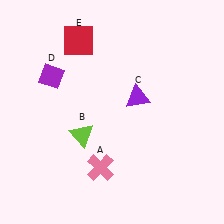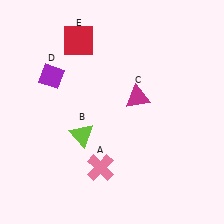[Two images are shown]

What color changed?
The triangle (C) changed from purple in Image 1 to magenta in Image 2.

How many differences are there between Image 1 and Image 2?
There is 1 difference between the two images.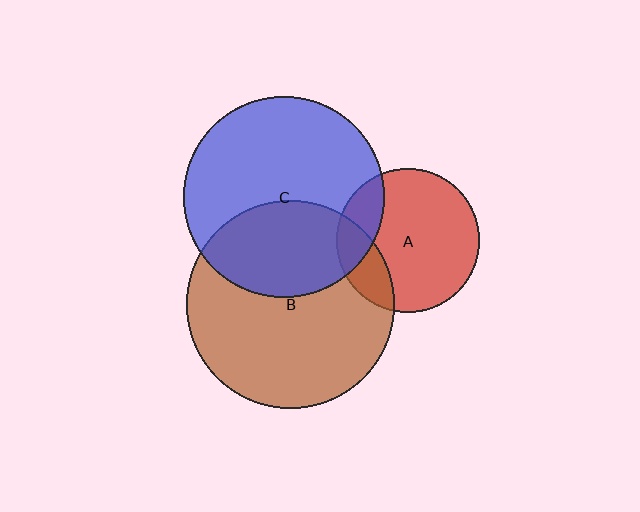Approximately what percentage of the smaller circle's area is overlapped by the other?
Approximately 20%.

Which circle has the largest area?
Circle B (brown).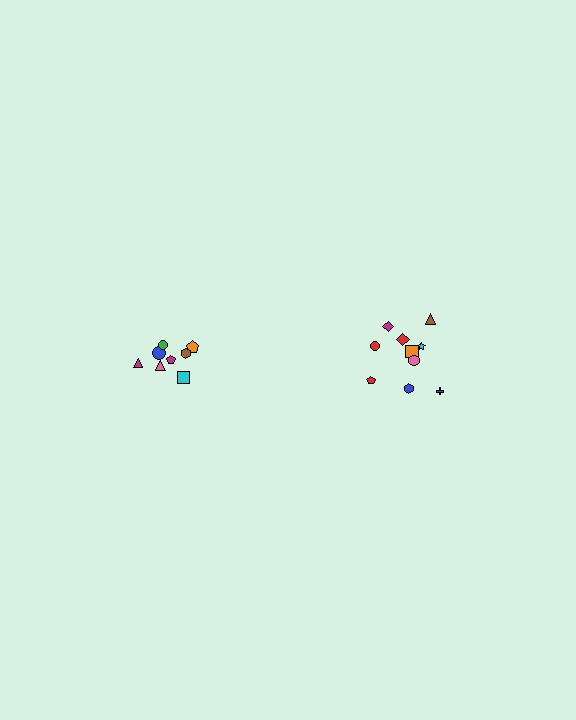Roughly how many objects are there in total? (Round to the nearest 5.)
Roughly 20 objects in total.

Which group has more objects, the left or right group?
The right group.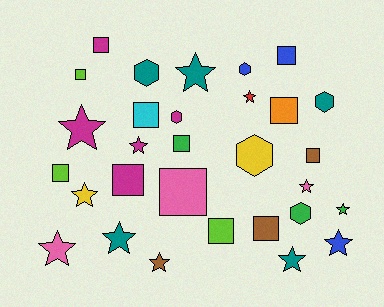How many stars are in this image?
There are 12 stars.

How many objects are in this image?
There are 30 objects.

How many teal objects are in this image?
There are 5 teal objects.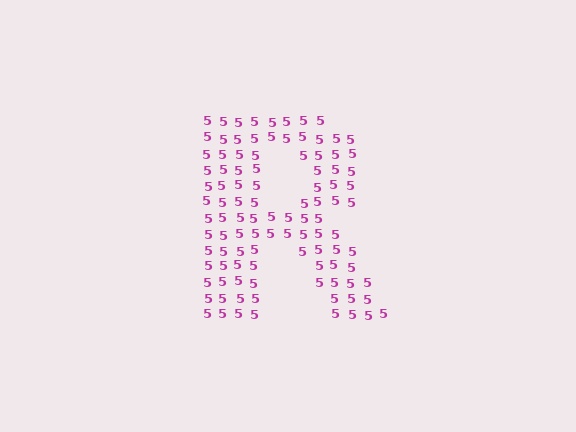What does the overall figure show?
The overall figure shows the letter R.